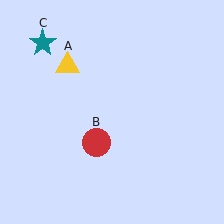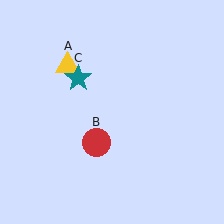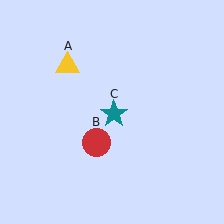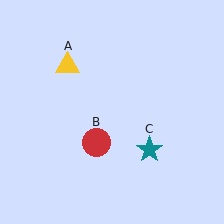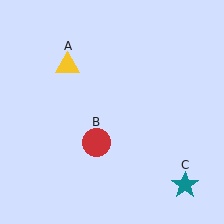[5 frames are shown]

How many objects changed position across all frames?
1 object changed position: teal star (object C).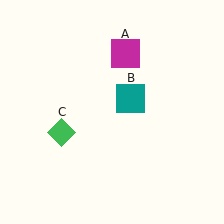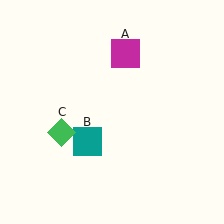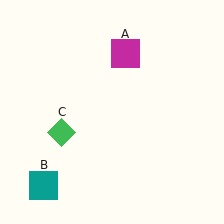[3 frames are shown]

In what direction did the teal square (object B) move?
The teal square (object B) moved down and to the left.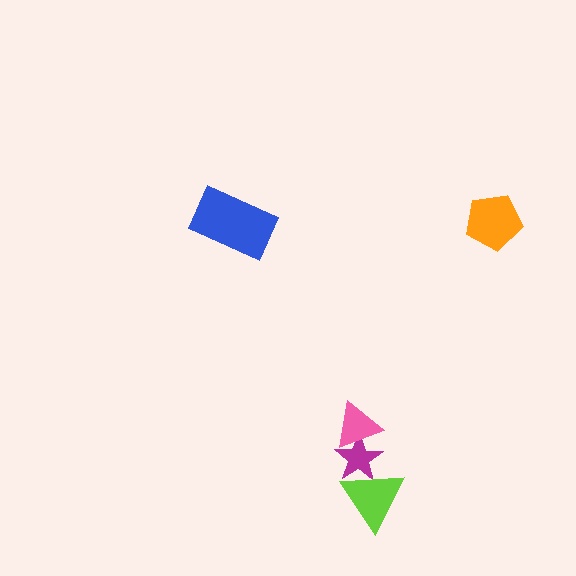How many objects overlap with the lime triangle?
1 object overlaps with the lime triangle.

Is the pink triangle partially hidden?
No, no other shape covers it.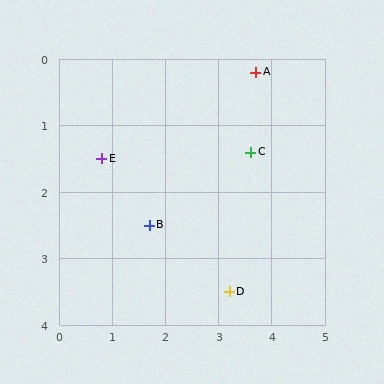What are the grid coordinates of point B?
Point B is at approximately (1.7, 2.5).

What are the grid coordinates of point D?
Point D is at approximately (3.2, 3.5).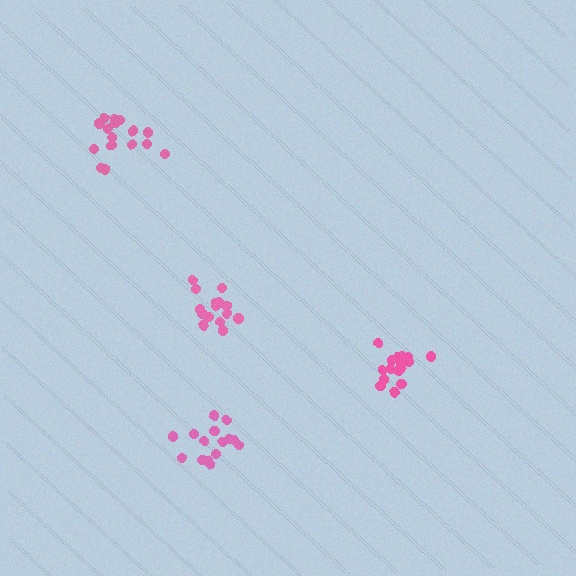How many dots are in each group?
Group 1: 16 dots, Group 2: 17 dots, Group 3: 15 dots, Group 4: 15 dots (63 total).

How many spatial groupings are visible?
There are 4 spatial groupings.